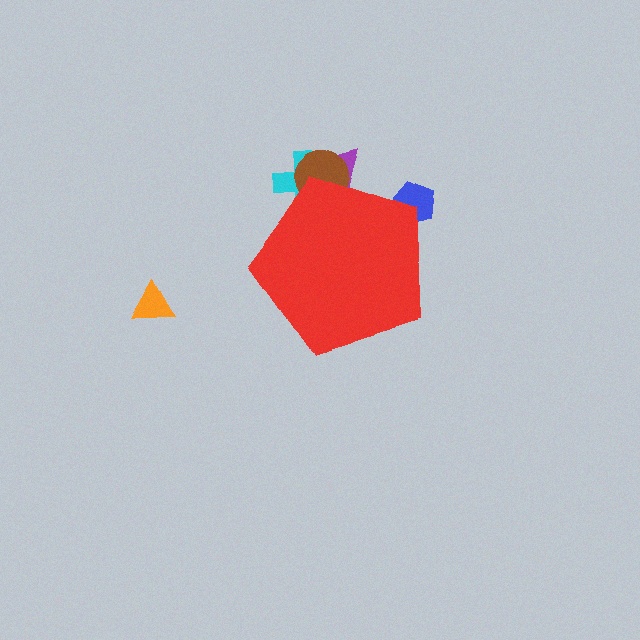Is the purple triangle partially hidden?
Yes, the purple triangle is partially hidden behind the red pentagon.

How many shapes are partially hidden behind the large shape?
4 shapes are partially hidden.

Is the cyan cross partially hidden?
Yes, the cyan cross is partially hidden behind the red pentagon.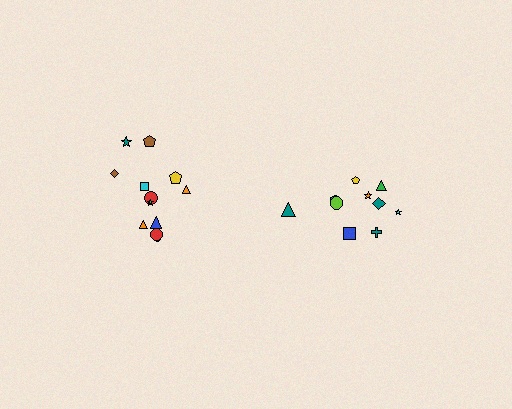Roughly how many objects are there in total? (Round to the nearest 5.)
Roughly 20 objects in total.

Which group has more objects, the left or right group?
The left group.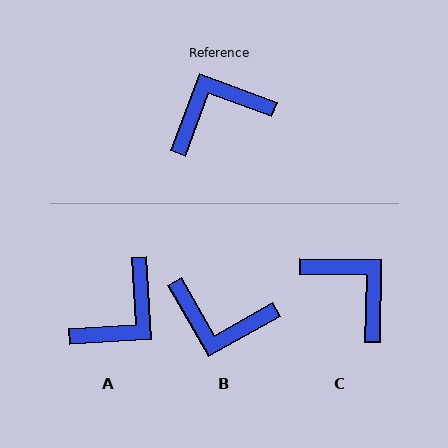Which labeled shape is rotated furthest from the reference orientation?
A, about 156 degrees away.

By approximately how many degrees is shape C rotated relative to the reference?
Approximately 71 degrees clockwise.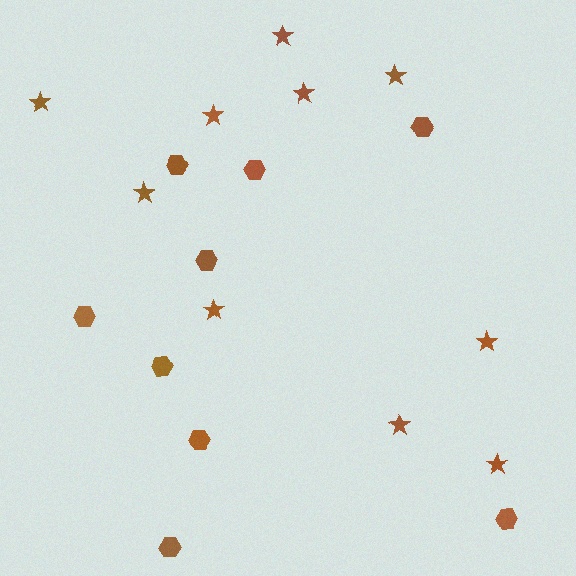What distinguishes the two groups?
There are 2 groups: one group of hexagons (9) and one group of stars (10).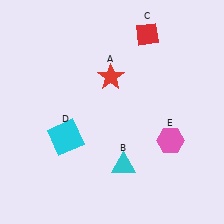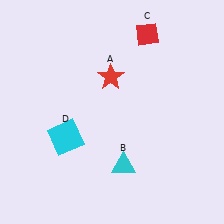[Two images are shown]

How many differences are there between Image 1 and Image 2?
There is 1 difference between the two images.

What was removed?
The pink hexagon (E) was removed in Image 2.